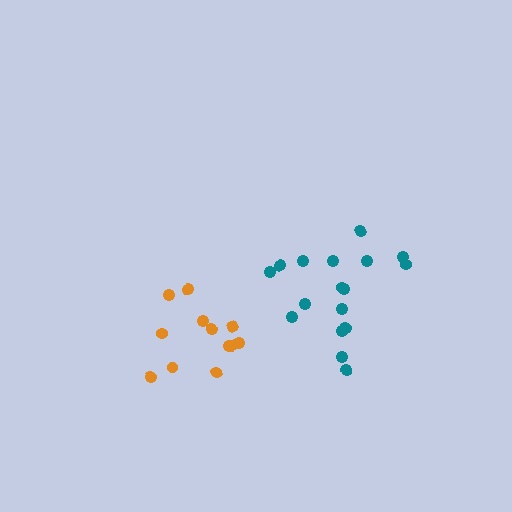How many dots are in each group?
Group 1: 17 dots, Group 2: 12 dots (29 total).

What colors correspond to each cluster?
The clusters are colored: teal, orange.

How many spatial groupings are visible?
There are 2 spatial groupings.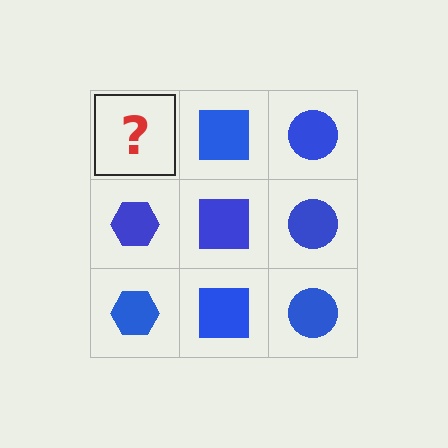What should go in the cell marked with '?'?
The missing cell should contain a blue hexagon.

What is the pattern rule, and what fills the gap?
The rule is that each column has a consistent shape. The gap should be filled with a blue hexagon.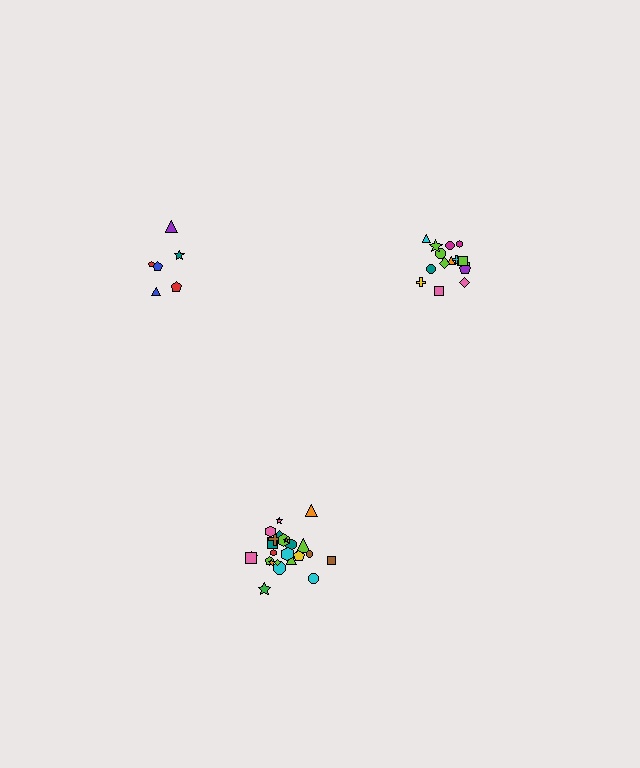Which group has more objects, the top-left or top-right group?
The top-right group.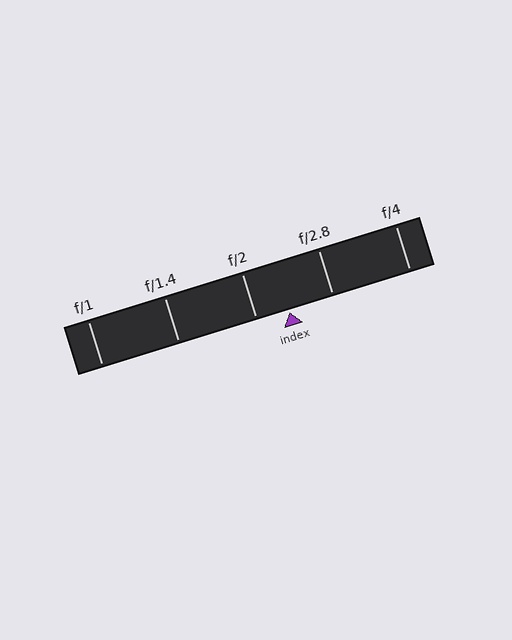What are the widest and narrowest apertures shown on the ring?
The widest aperture shown is f/1 and the narrowest is f/4.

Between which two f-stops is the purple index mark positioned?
The index mark is between f/2 and f/2.8.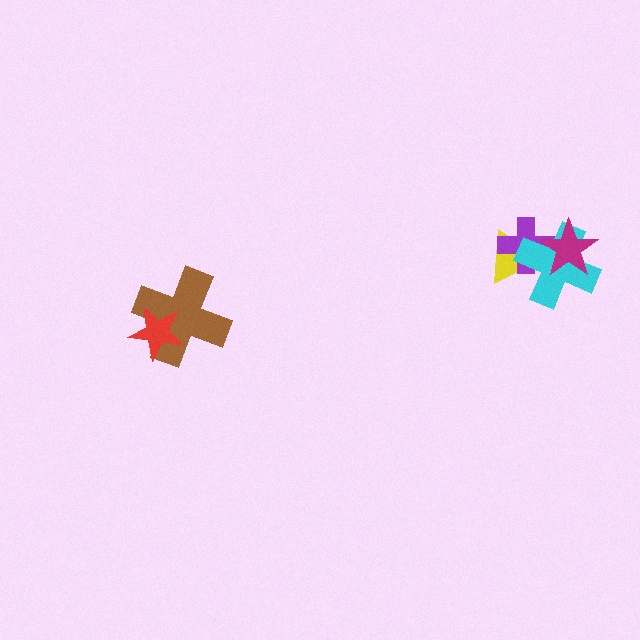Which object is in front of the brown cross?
The red star is in front of the brown cross.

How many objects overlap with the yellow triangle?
2 objects overlap with the yellow triangle.